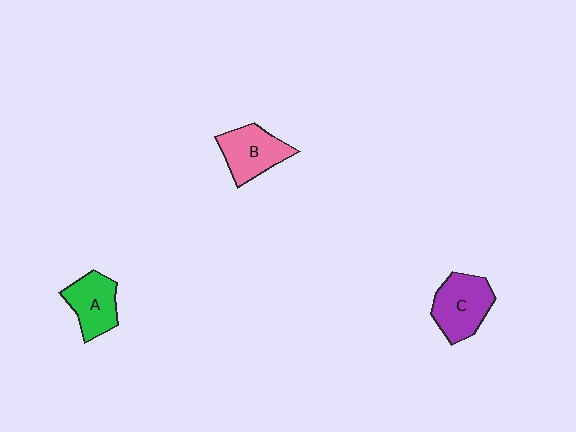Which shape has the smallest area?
Shape A (green).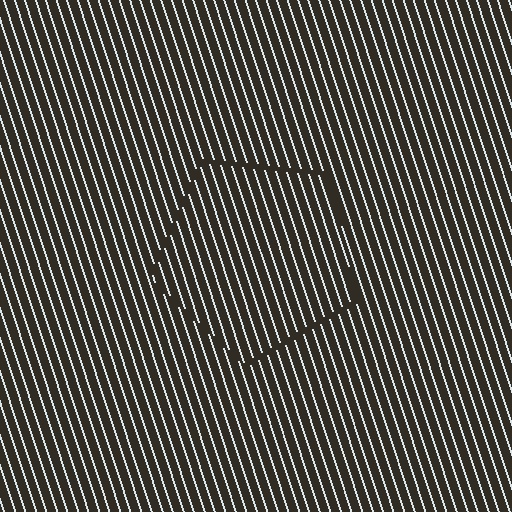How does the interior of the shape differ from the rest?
The interior of the shape contains the same grating, shifted by half a period — the contour is defined by the phase discontinuity where line-ends from the inner and outer gratings abut.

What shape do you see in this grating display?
An illusory pentagon. The interior of the shape contains the same grating, shifted by half a period — the contour is defined by the phase discontinuity where line-ends from the inner and outer gratings abut.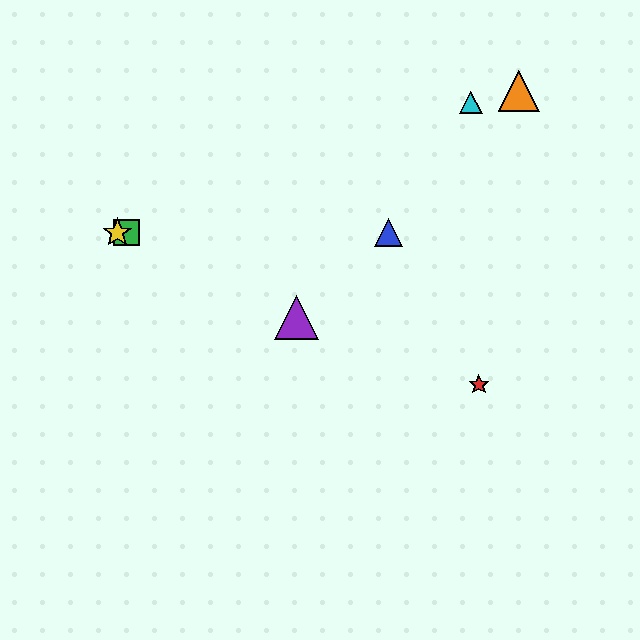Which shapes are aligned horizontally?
The blue triangle, the green square, the yellow star are aligned horizontally.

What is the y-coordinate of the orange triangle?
The orange triangle is at y≈91.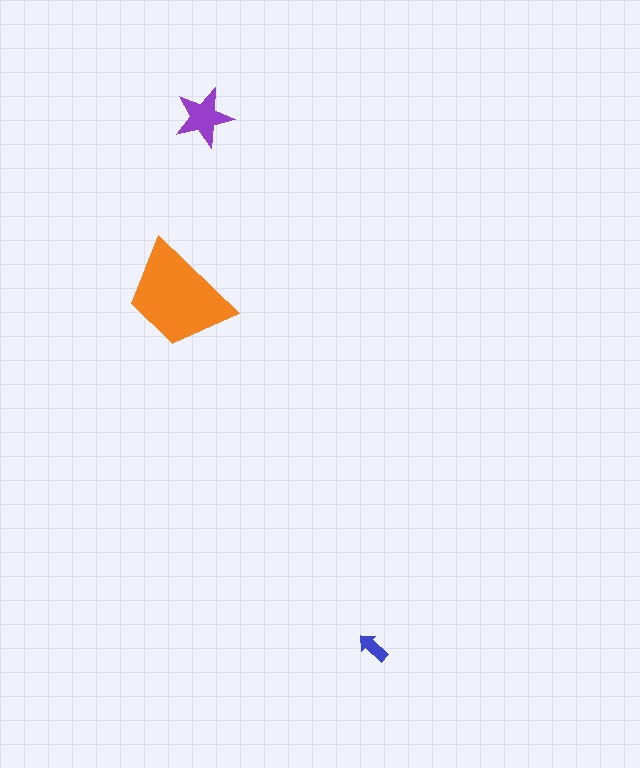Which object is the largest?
The orange trapezoid.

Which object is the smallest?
The blue arrow.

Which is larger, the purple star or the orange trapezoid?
The orange trapezoid.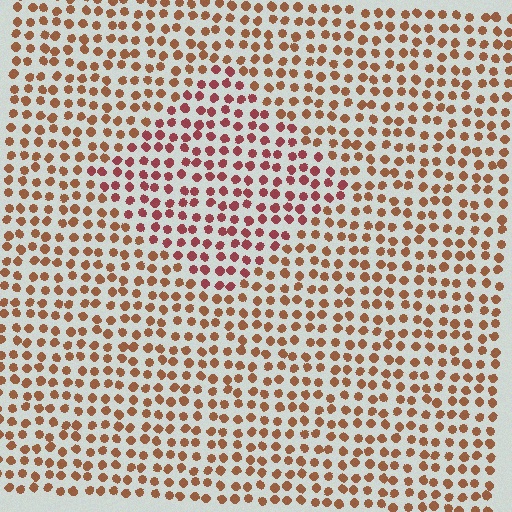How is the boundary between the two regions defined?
The boundary is defined purely by a slight shift in hue (about 29 degrees). Spacing, size, and orientation are identical on both sides.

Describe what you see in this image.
The image is filled with small brown elements in a uniform arrangement. A diamond-shaped region is visible where the elements are tinted to a slightly different hue, forming a subtle color boundary.